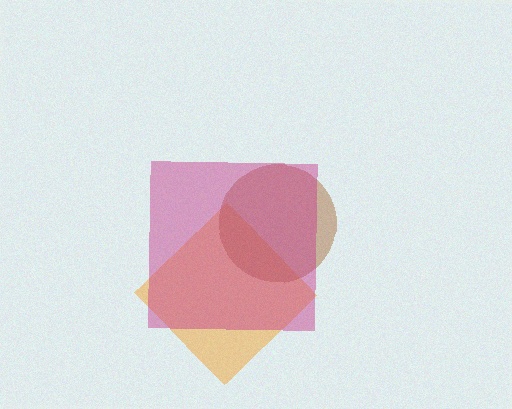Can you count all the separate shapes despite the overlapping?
Yes, there are 3 separate shapes.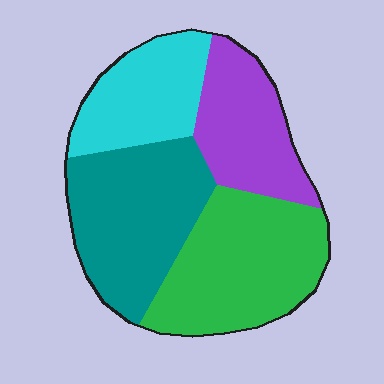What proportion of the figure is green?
Green covers around 30% of the figure.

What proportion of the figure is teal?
Teal takes up about one third (1/3) of the figure.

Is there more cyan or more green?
Green.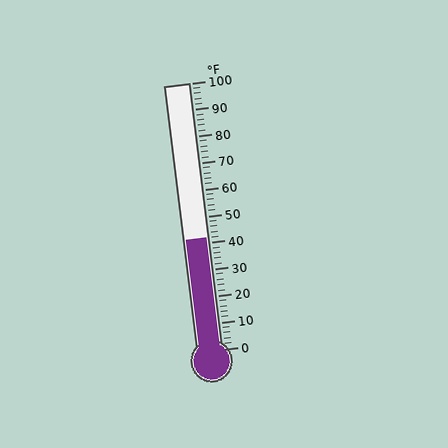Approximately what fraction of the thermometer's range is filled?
The thermometer is filled to approximately 40% of its range.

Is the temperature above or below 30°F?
The temperature is above 30°F.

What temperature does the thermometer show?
The thermometer shows approximately 42°F.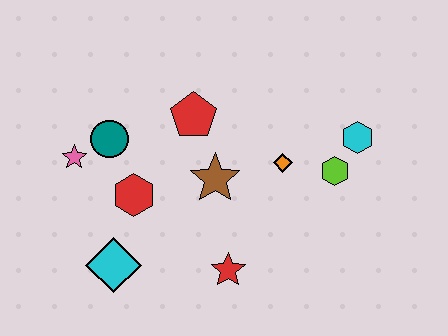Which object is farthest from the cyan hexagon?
The pink star is farthest from the cyan hexagon.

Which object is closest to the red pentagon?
The brown star is closest to the red pentagon.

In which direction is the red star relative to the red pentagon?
The red star is below the red pentagon.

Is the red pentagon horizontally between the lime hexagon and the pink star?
Yes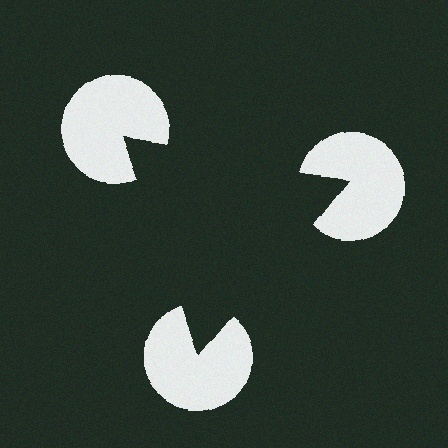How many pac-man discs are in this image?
There are 3 — one at each vertex of the illusory triangle.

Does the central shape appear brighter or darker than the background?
It typically appears slightly darker than the background, even though no actual brightness change is drawn.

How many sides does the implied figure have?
3 sides.